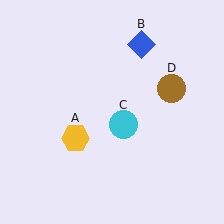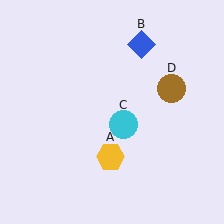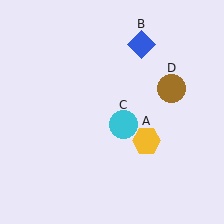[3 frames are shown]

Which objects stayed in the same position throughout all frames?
Blue diamond (object B) and cyan circle (object C) and brown circle (object D) remained stationary.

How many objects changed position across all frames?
1 object changed position: yellow hexagon (object A).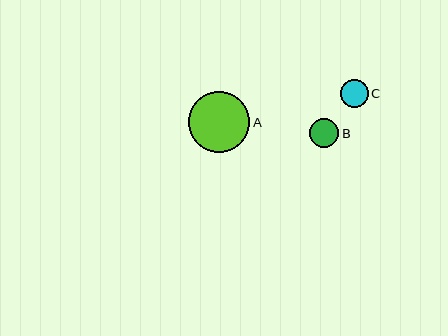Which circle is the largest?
Circle A is the largest with a size of approximately 62 pixels.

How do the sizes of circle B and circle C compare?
Circle B and circle C are approximately the same size.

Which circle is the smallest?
Circle C is the smallest with a size of approximately 28 pixels.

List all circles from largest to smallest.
From largest to smallest: A, B, C.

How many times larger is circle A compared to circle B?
Circle A is approximately 2.1 times the size of circle B.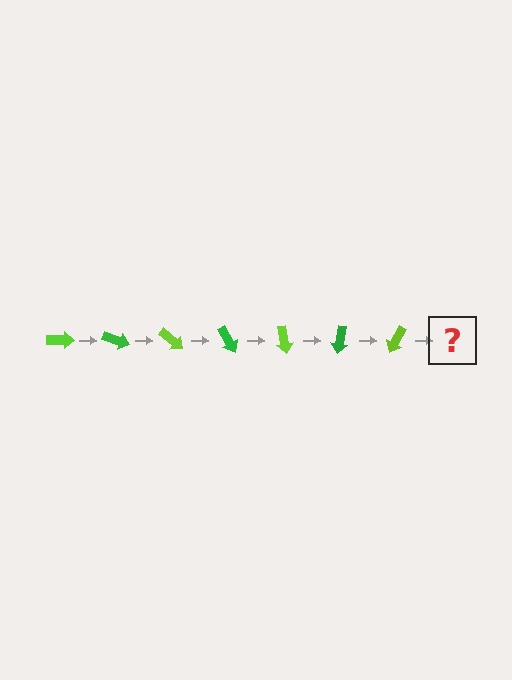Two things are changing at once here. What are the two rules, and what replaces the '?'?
The two rules are that it rotates 20 degrees each step and the color cycles through lime and green. The '?' should be a green arrow, rotated 140 degrees from the start.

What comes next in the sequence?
The next element should be a green arrow, rotated 140 degrees from the start.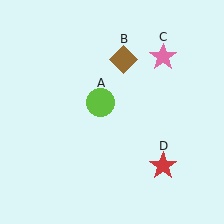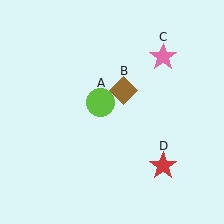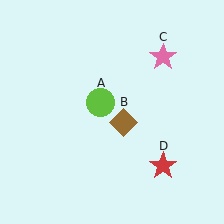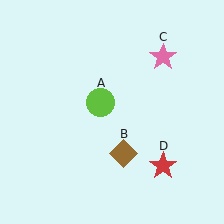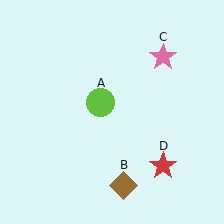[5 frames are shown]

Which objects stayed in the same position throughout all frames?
Lime circle (object A) and pink star (object C) and red star (object D) remained stationary.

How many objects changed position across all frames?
1 object changed position: brown diamond (object B).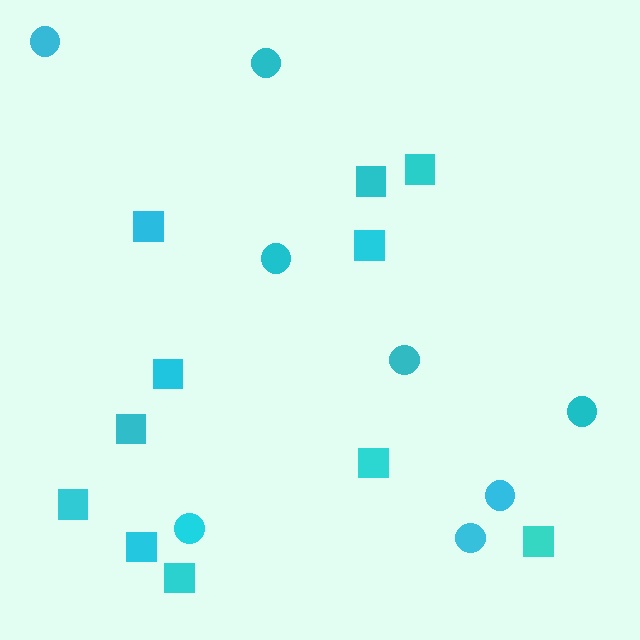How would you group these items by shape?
There are 2 groups: one group of squares (11) and one group of circles (8).